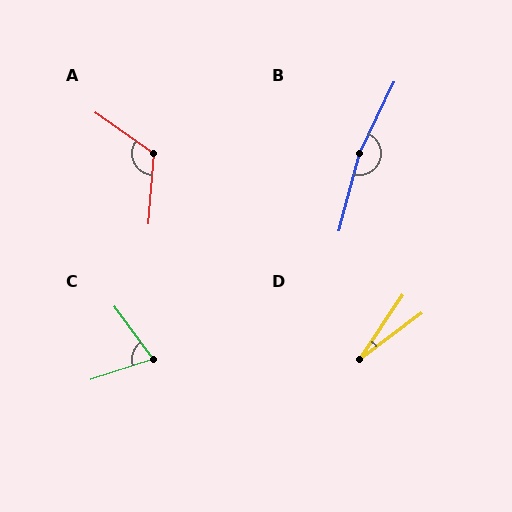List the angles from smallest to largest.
D (19°), C (72°), A (121°), B (169°).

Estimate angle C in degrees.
Approximately 72 degrees.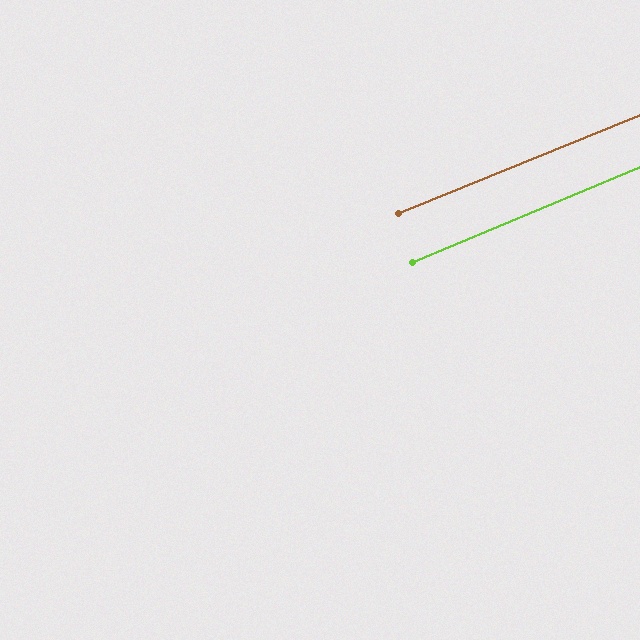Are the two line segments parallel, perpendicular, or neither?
Parallel — their directions differ by only 0.5°.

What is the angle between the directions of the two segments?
Approximately 1 degree.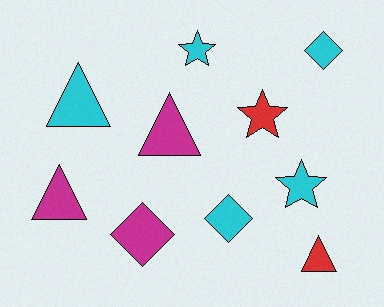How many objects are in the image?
There are 10 objects.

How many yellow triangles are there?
There are no yellow triangles.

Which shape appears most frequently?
Triangle, with 4 objects.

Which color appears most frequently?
Cyan, with 5 objects.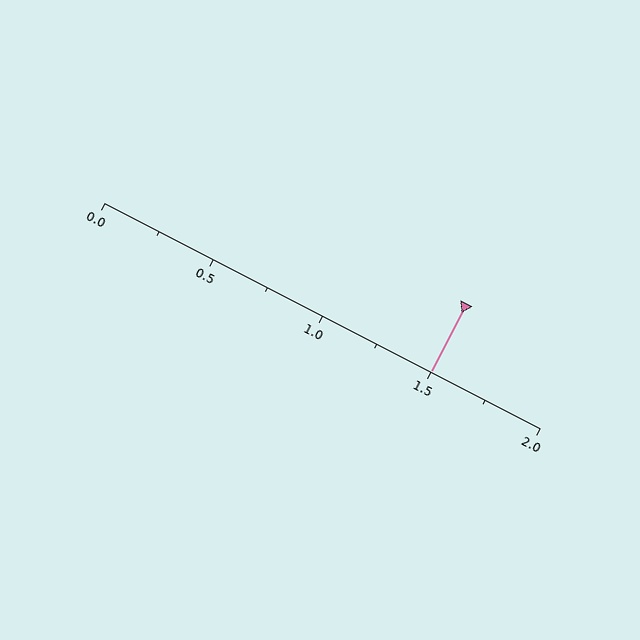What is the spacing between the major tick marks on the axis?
The major ticks are spaced 0.5 apart.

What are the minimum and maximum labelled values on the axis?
The axis runs from 0.0 to 2.0.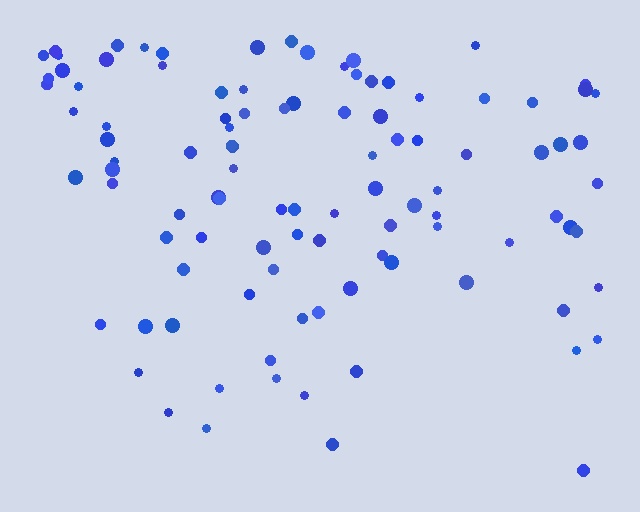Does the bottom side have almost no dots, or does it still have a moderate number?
Still a moderate number, just noticeably fewer than the top.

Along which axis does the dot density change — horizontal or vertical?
Vertical.